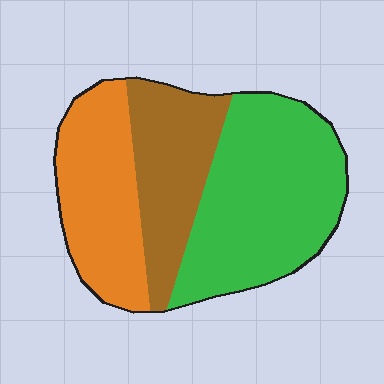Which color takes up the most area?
Green, at roughly 45%.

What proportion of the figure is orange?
Orange covers around 30% of the figure.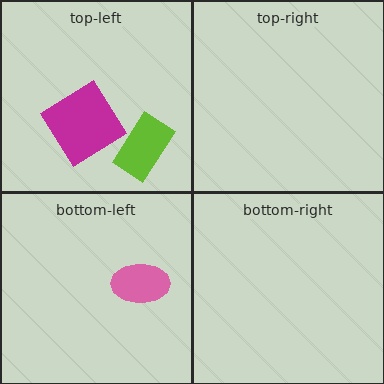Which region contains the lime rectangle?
The top-left region.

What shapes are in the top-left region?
The lime rectangle, the magenta diamond.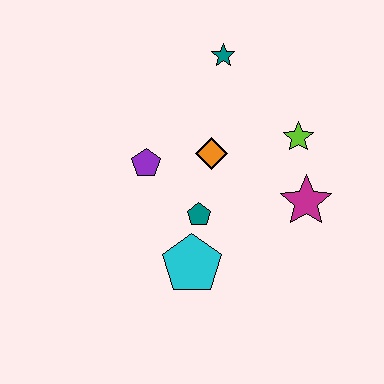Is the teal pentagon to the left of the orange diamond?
Yes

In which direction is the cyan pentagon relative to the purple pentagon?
The cyan pentagon is below the purple pentagon.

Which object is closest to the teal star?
The orange diamond is closest to the teal star.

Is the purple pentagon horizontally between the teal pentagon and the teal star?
No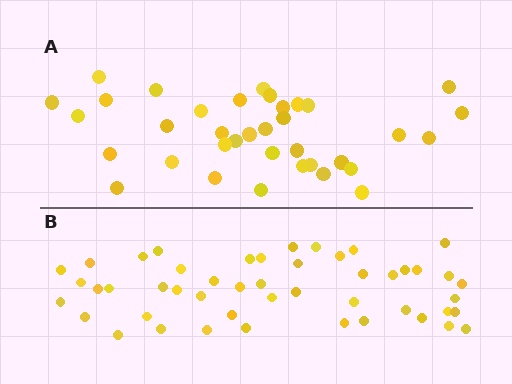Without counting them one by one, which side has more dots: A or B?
Region B (the bottom region) has more dots.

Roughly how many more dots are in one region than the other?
Region B has roughly 12 or so more dots than region A.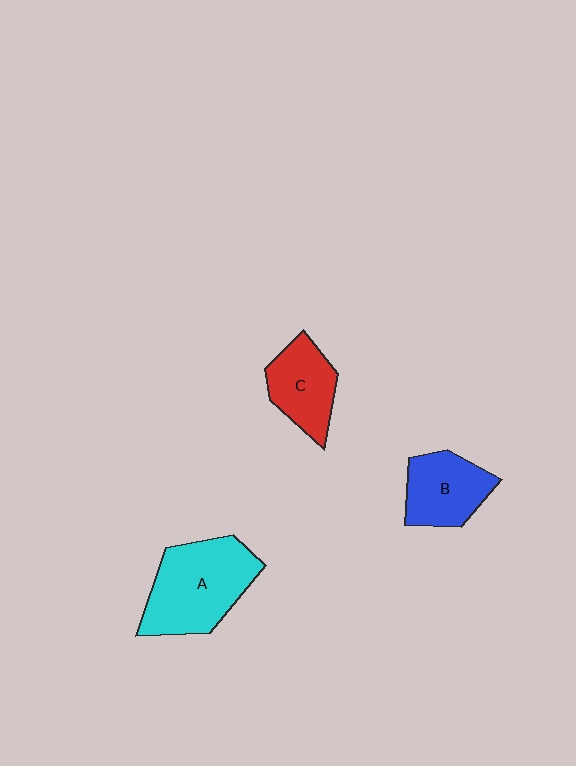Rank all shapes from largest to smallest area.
From largest to smallest: A (cyan), B (blue), C (red).